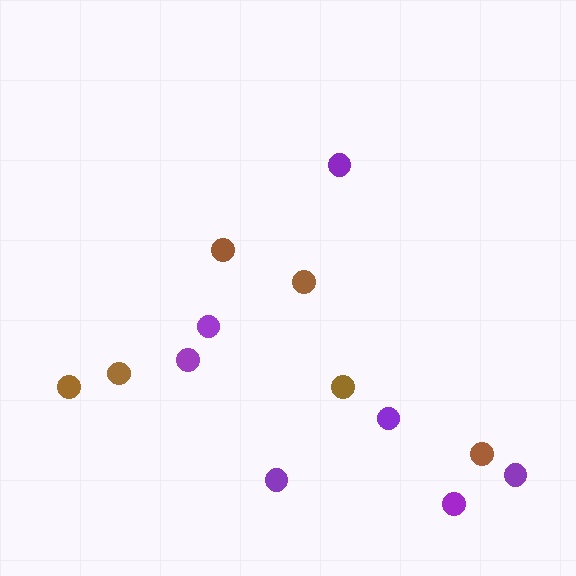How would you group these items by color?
There are 2 groups: one group of brown circles (6) and one group of purple circles (7).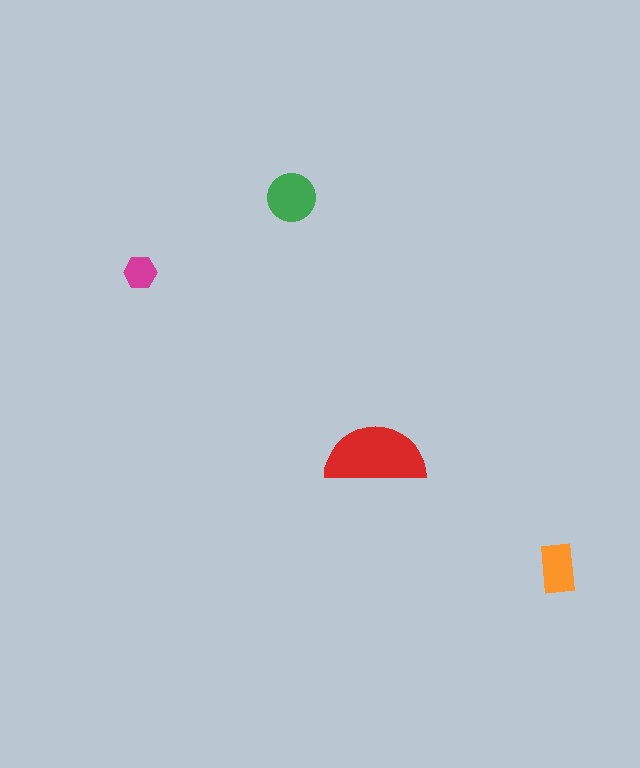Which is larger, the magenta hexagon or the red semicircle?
The red semicircle.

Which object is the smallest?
The magenta hexagon.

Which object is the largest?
The red semicircle.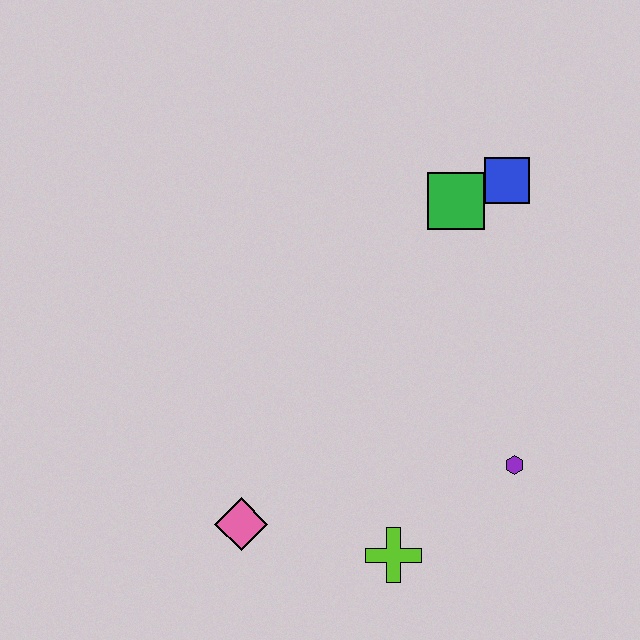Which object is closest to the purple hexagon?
The lime cross is closest to the purple hexagon.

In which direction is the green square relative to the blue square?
The green square is to the left of the blue square.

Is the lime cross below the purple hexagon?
Yes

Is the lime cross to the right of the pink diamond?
Yes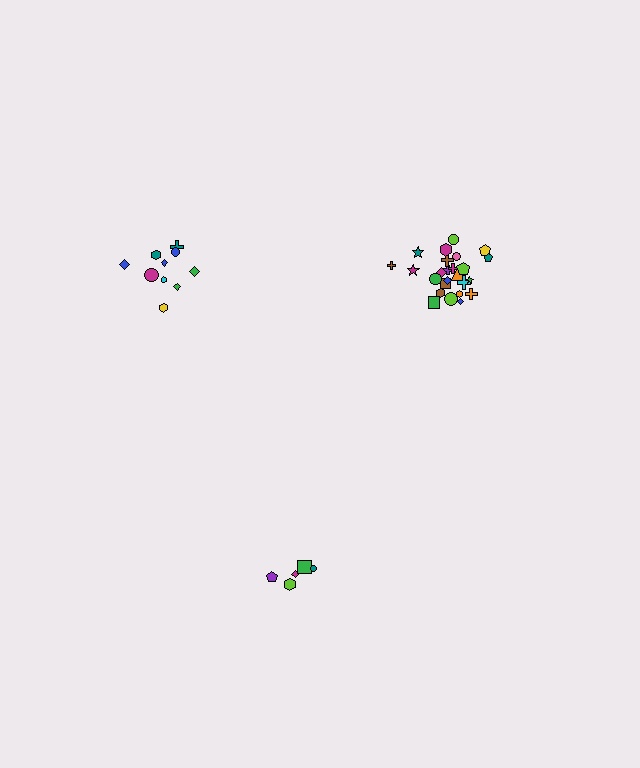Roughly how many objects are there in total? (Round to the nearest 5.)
Roughly 40 objects in total.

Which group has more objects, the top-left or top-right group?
The top-right group.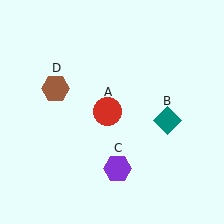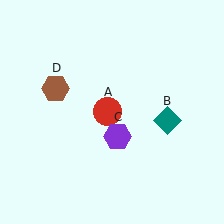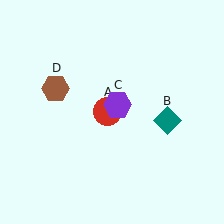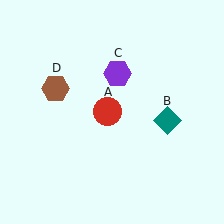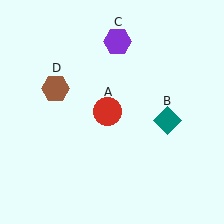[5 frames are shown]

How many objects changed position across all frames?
1 object changed position: purple hexagon (object C).